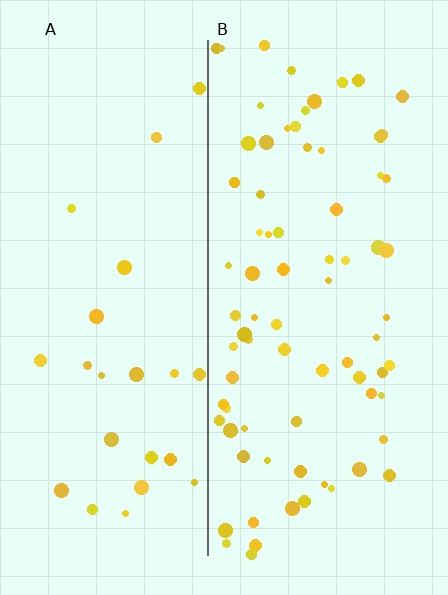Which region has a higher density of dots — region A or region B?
B (the right).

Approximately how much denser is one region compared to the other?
Approximately 3.1× — region B over region A.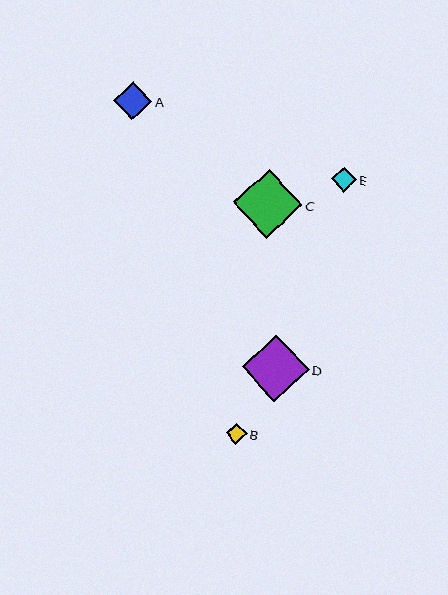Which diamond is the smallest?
Diamond B is the smallest with a size of approximately 21 pixels.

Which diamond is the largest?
Diamond C is the largest with a size of approximately 69 pixels.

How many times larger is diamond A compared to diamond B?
Diamond A is approximately 1.8 times the size of diamond B.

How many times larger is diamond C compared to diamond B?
Diamond C is approximately 3.3 times the size of diamond B.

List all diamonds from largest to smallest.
From largest to smallest: C, D, A, E, B.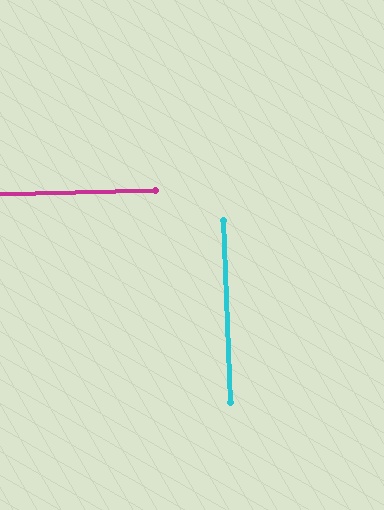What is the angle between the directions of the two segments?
Approximately 89 degrees.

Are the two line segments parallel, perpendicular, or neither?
Perpendicular — they meet at approximately 89°.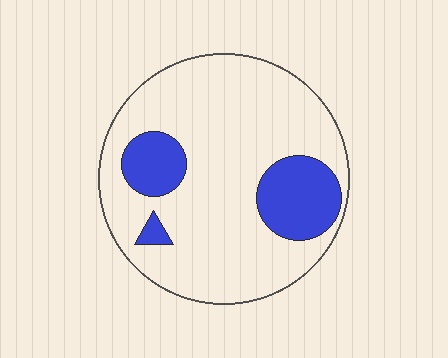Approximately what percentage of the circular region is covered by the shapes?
Approximately 20%.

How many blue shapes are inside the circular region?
3.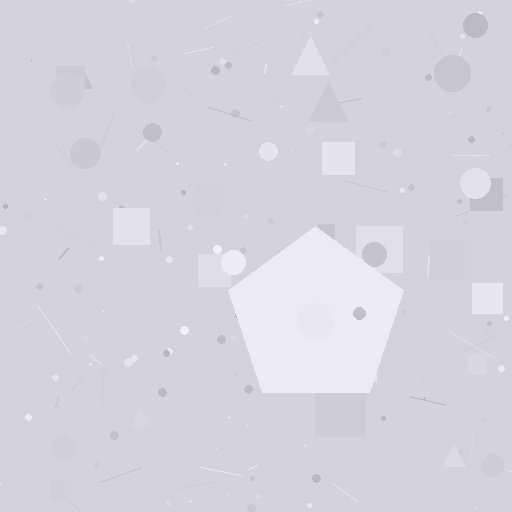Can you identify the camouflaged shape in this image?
The camouflaged shape is a pentagon.